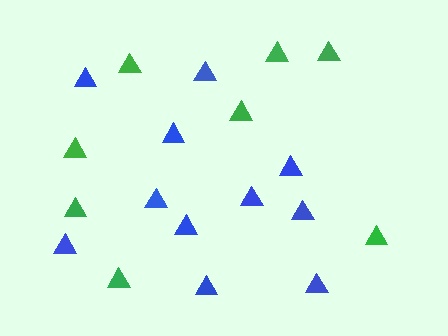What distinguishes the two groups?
There are 2 groups: one group of blue triangles (11) and one group of green triangles (8).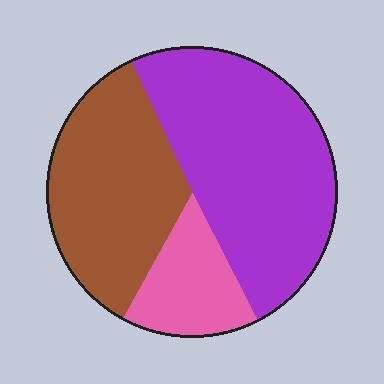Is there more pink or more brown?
Brown.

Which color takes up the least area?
Pink, at roughly 15%.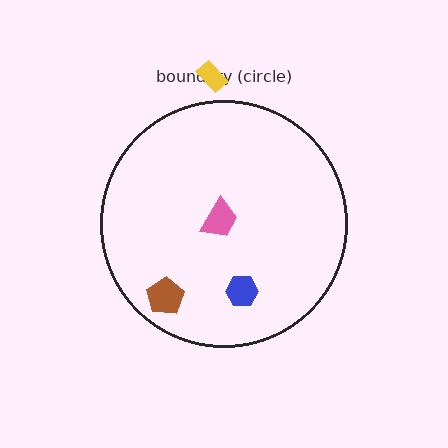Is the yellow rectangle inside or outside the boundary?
Outside.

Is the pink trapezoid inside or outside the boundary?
Inside.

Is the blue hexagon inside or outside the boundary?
Inside.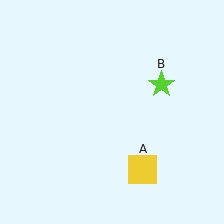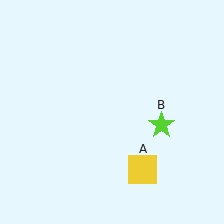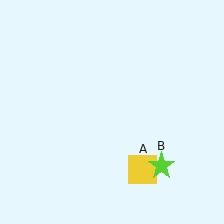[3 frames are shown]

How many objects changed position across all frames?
1 object changed position: lime star (object B).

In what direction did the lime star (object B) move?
The lime star (object B) moved down.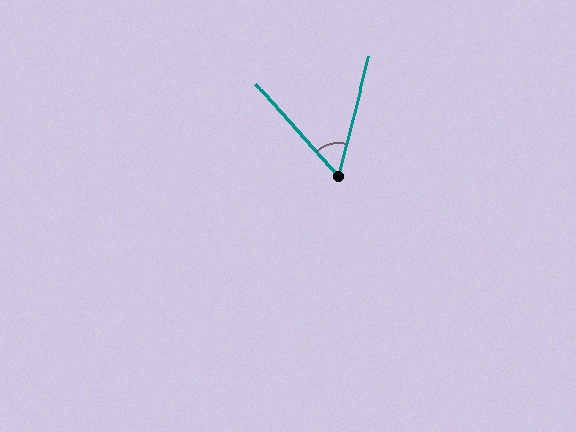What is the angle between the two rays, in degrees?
Approximately 56 degrees.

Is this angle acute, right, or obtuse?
It is acute.